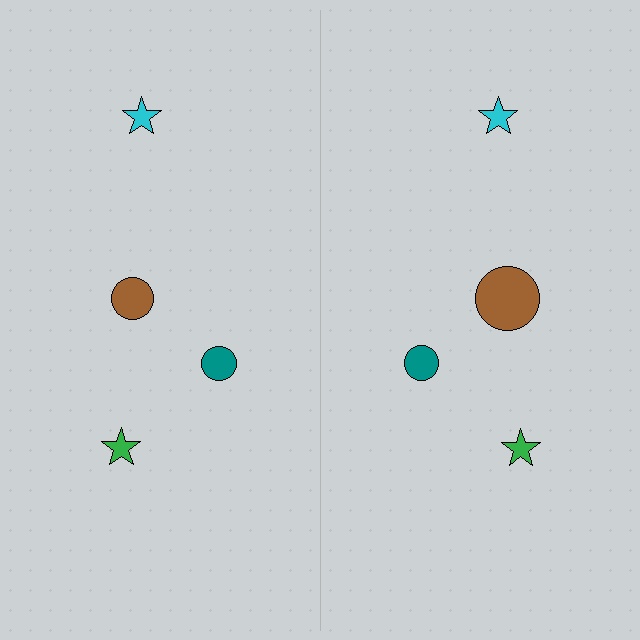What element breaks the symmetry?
The brown circle on the right side has a different size than its mirror counterpart.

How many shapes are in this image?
There are 8 shapes in this image.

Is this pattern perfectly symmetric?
No, the pattern is not perfectly symmetric. The brown circle on the right side has a different size than its mirror counterpart.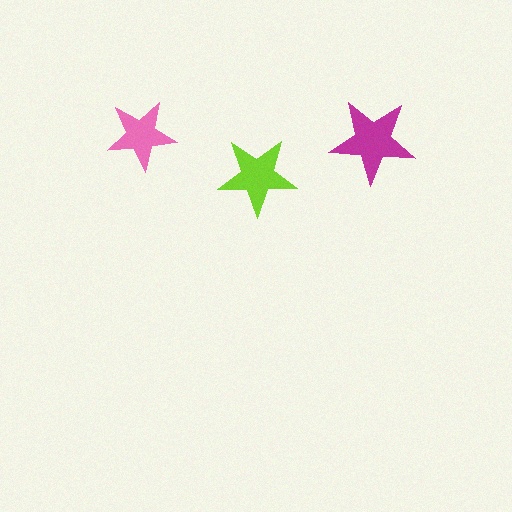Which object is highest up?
The pink star is topmost.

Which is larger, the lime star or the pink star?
The lime one.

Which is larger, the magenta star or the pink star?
The magenta one.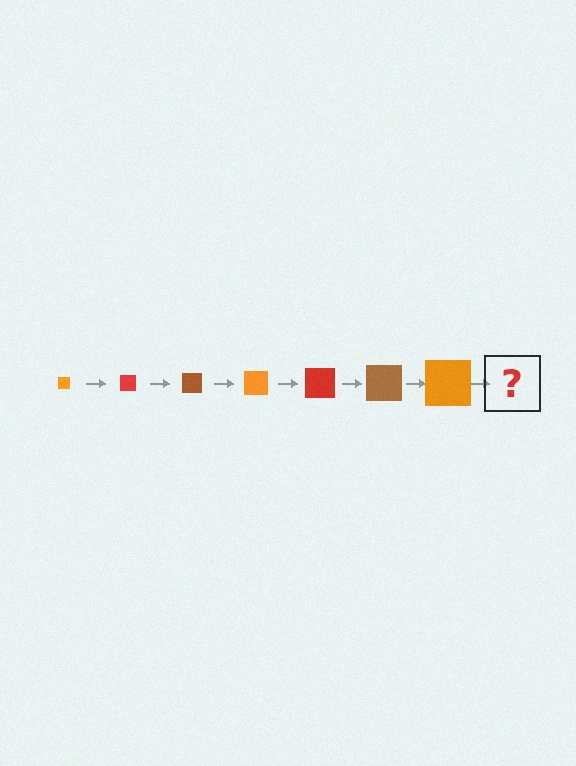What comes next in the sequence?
The next element should be a red square, larger than the previous one.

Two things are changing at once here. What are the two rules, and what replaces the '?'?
The two rules are that the square grows larger each step and the color cycles through orange, red, and brown. The '?' should be a red square, larger than the previous one.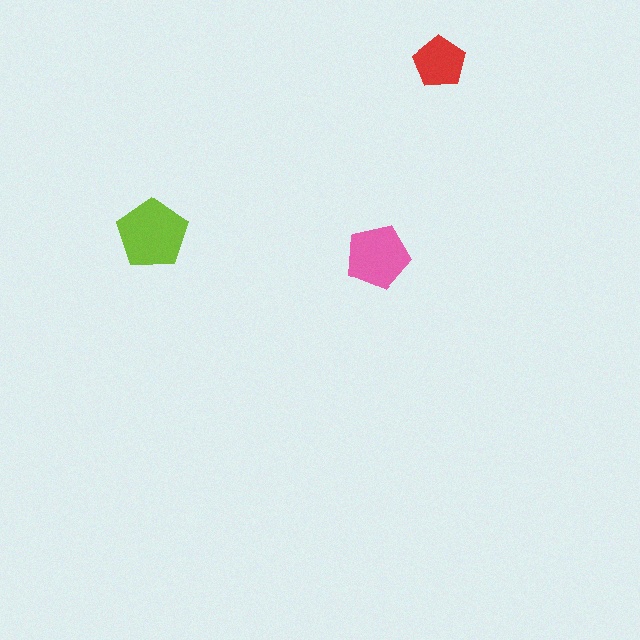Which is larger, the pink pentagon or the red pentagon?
The pink one.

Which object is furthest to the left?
The lime pentagon is leftmost.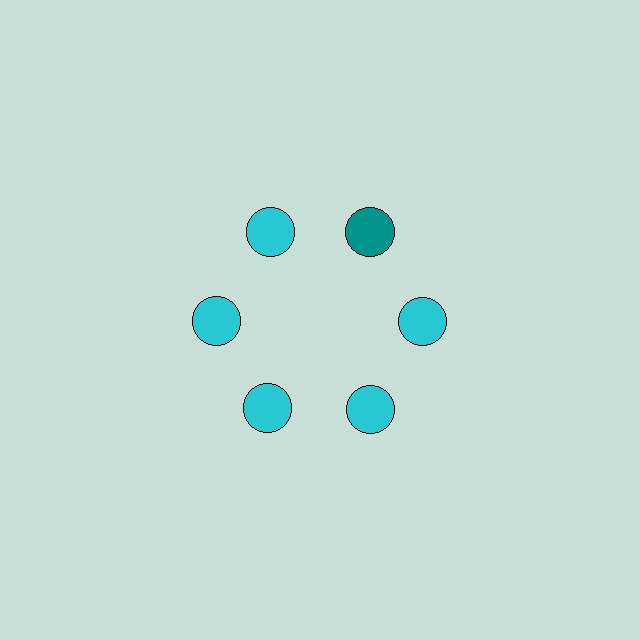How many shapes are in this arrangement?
There are 6 shapes arranged in a ring pattern.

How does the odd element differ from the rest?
It has a different color: teal instead of cyan.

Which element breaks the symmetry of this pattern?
The teal circle at roughly the 1 o'clock position breaks the symmetry. All other shapes are cyan circles.